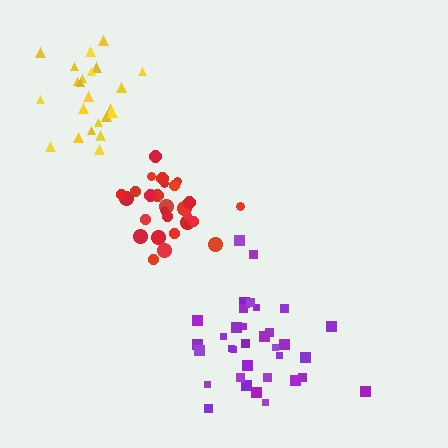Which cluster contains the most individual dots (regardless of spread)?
Purple (35).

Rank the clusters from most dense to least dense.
red, yellow, purple.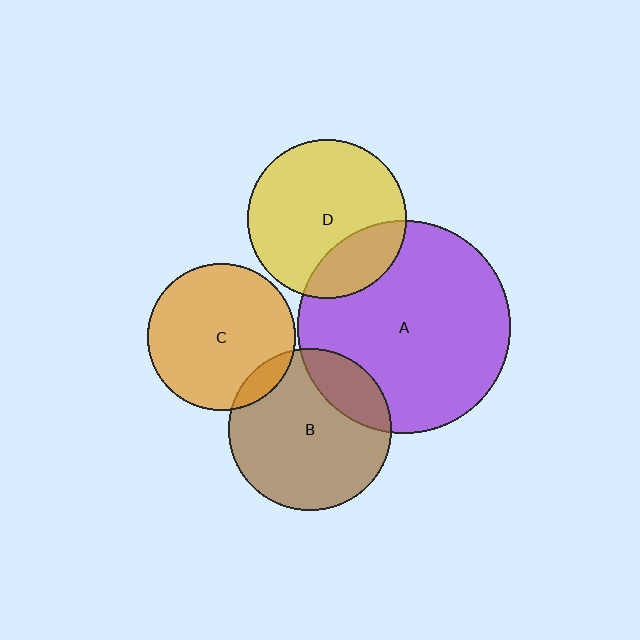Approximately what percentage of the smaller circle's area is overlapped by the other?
Approximately 20%.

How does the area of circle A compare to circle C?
Approximately 2.1 times.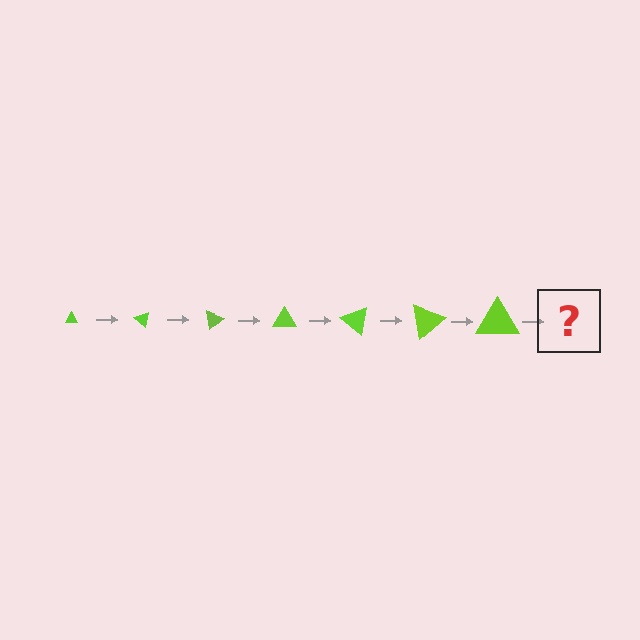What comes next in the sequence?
The next element should be a triangle, larger than the previous one and rotated 280 degrees from the start.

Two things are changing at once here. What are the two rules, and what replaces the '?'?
The two rules are that the triangle grows larger each step and it rotates 40 degrees each step. The '?' should be a triangle, larger than the previous one and rotated 280 degrees from the start.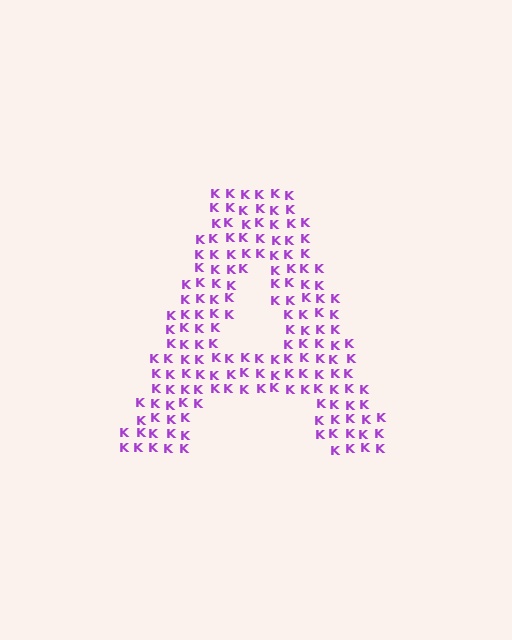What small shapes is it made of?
It is made of small letter K's.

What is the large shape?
The large shape is the letter A.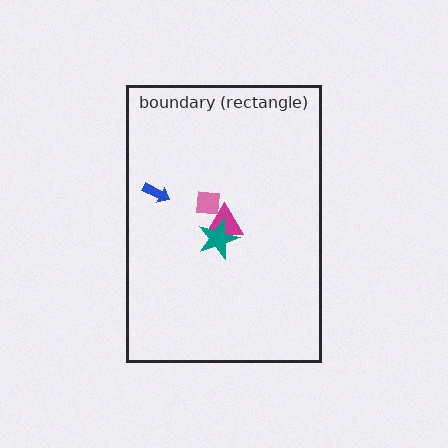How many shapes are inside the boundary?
4 inside, 0 outside.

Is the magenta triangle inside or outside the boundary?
Inside.